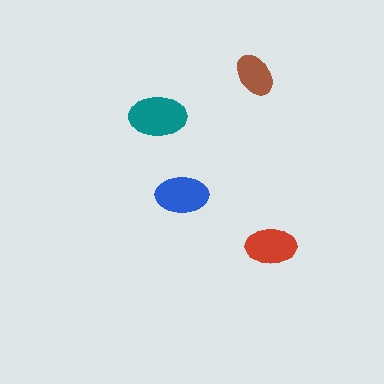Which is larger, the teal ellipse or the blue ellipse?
The teal one.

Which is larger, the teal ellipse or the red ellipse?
The teal one.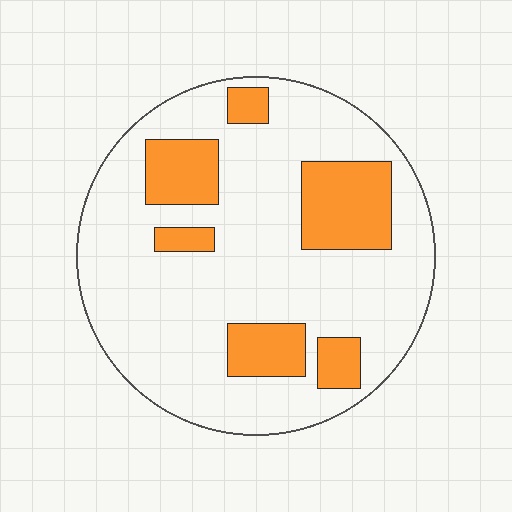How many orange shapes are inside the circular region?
6.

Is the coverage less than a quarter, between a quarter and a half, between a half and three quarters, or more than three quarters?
Less than a quarter.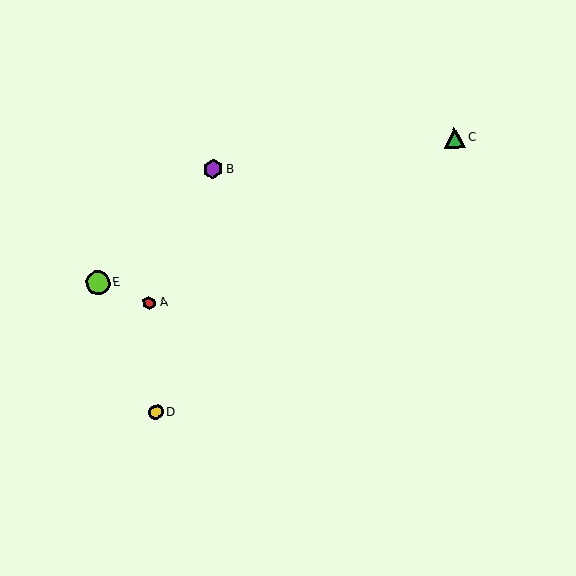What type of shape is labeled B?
Shape B is a purple hexagon.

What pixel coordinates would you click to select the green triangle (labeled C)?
Click at (455, 137) to select the green triangle C.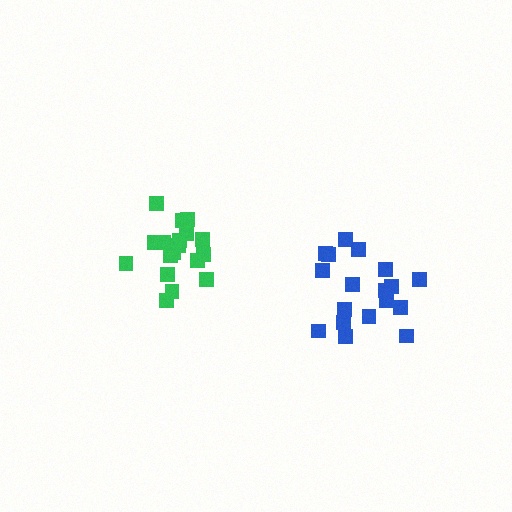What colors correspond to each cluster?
The clusters are colored: green, blue.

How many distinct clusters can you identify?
There are 2 distinct clusters.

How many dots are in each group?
Group 1: 19 dots, Group 2: 18 dots (37 total).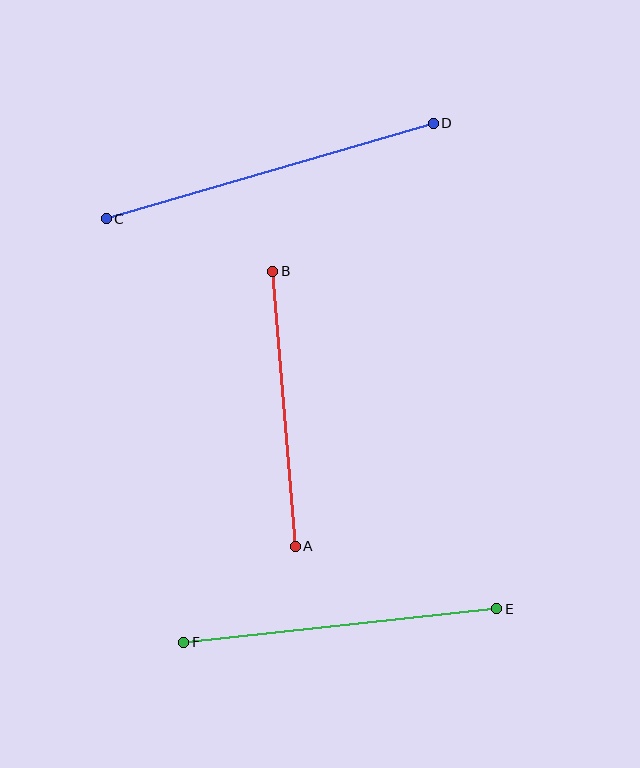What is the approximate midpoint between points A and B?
The midpoint is at approximately (284, 409) pixels.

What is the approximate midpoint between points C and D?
The midpoint is at approximately (270, 171) pixels.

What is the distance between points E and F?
The distance is approximately 315 pixels.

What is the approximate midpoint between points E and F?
The midpoint is at approximately (340, 626) pixels.